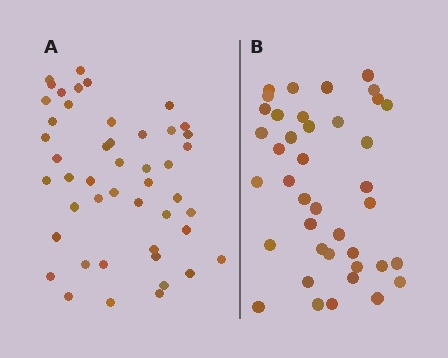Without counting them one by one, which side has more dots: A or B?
Region A (the left region) has more dots.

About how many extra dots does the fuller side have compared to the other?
Region A has roughly 8 or so more dots than region B.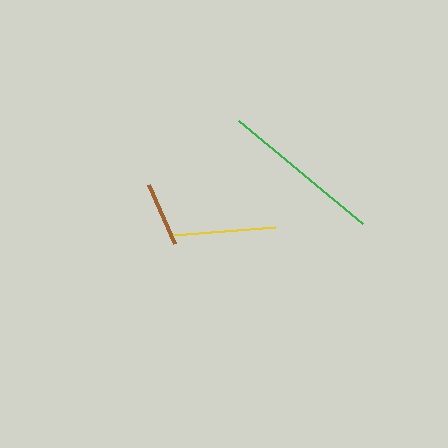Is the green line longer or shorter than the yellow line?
The green line is longer than the yellow line.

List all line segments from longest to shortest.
From longest to shortest: green, yellow, brown.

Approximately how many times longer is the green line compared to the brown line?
The green line is approximately 2.5 times the length of the brown line.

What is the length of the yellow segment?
The yellow segment is approximately 103 pixels long.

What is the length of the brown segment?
The brown segment is approximately 64 pixels long.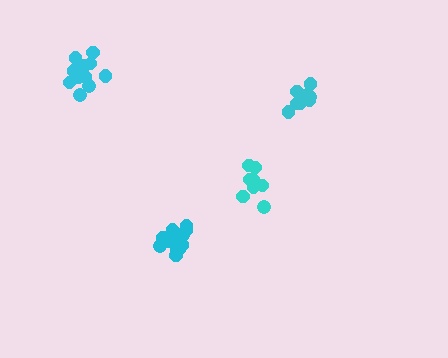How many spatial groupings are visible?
There are 4 spatial groupings.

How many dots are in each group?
Group 1: 14 dots, Group 2: 13 dots, Group 3: 9 dots, Group 4: 8 dots (44 total).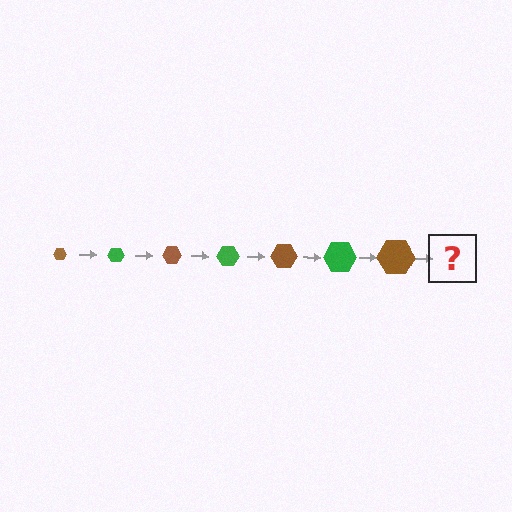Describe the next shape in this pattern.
It should be a green hexagon, larger than the previous one.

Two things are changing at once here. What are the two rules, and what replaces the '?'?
The two rules are that the hexagon grows larger each step and the color cycles through brown and green. The '?' should be a green hexagon, larger than the previous one.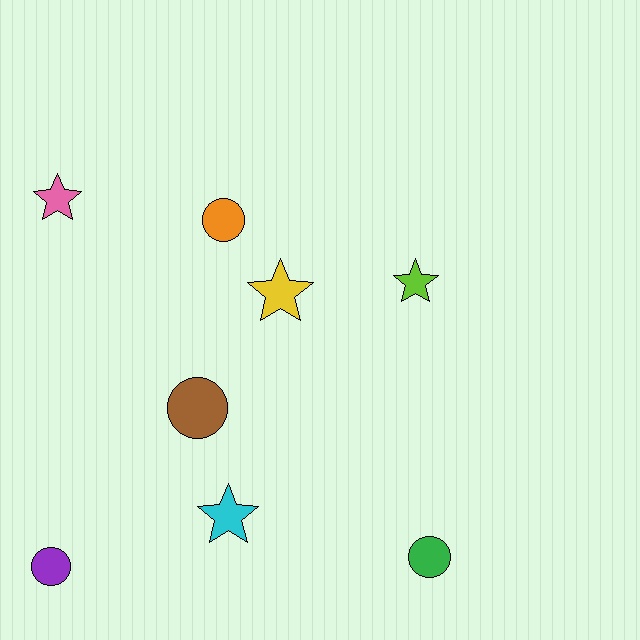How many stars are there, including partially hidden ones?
There are 4 stars.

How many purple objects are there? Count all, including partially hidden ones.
There is 1 purple object.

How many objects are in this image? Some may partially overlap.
There are 8 objects.